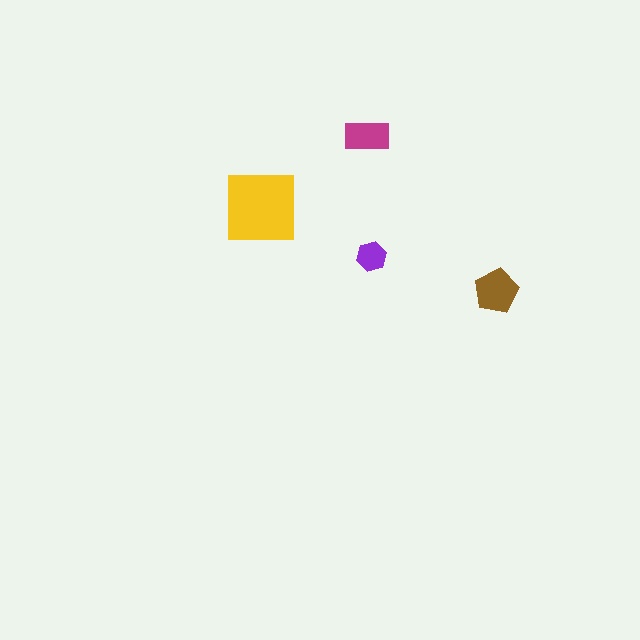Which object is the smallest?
The purple hexagon.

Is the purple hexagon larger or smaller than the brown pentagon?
Smaller.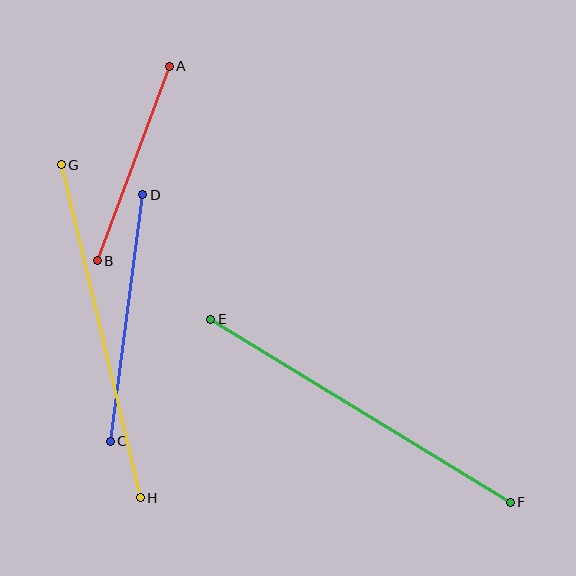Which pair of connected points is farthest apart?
Points E and F are farthest apart.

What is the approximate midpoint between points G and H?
The midpoint is at approximately (101, 331) pixels.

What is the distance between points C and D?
The distance is approximately 248 pixels.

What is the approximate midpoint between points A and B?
The midpoint is at approximately (133, 163) pixels.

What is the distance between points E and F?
The distance is approximately 351 pixels.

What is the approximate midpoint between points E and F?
The midpoint is at approximately (360, 411) pixels.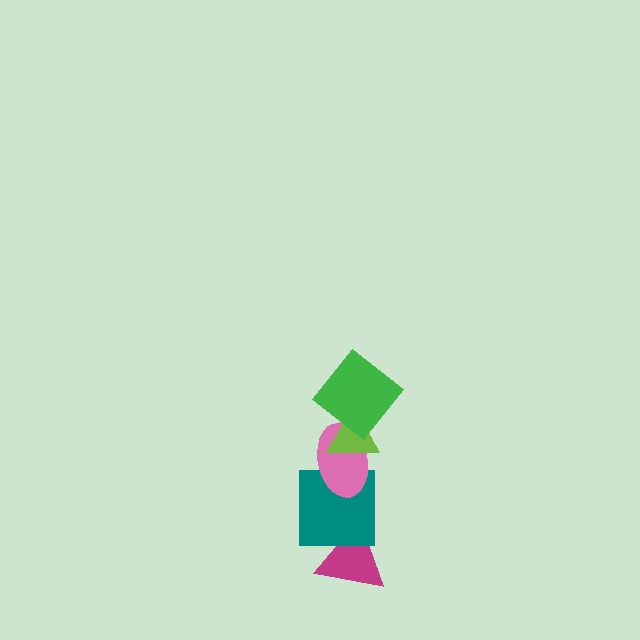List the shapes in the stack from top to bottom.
From top to bottom: the green diamond, the lime triangle, the pink ellipse, the teal square, the magenta triangle.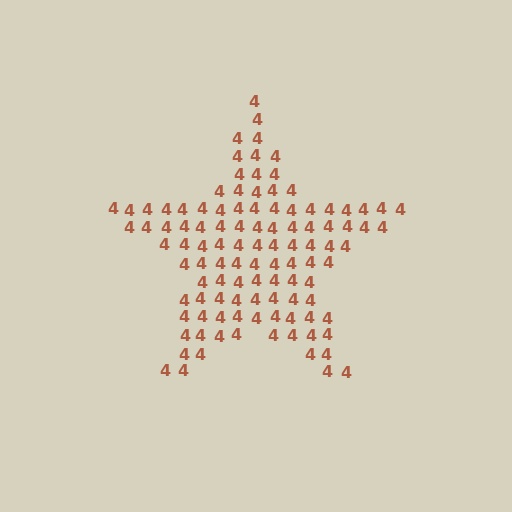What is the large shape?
The large shape is a star.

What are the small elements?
The small elements are digit 4's.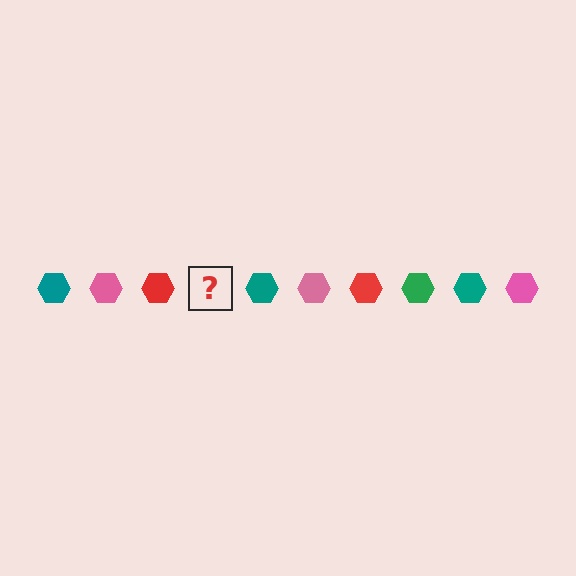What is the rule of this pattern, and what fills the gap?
The rule is that the pattern cycles through teal, pink, red, green hexagons. The gap should be filled with a green hexagon.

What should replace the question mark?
The question mark should be replaced with a green hexagon.